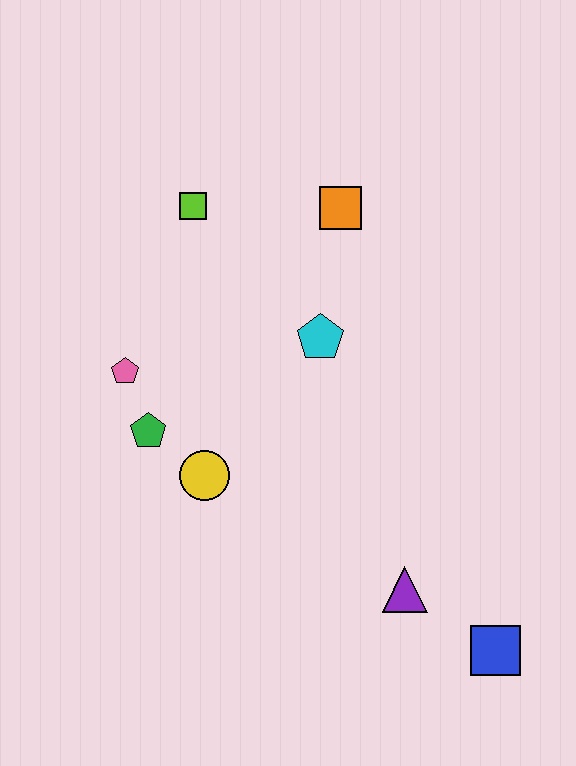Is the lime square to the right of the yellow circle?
No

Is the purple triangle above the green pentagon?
No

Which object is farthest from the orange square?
The blue square is farthest from the orange square.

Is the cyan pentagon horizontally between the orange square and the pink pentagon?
Yes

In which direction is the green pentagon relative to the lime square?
The green pentagon is below the lime square.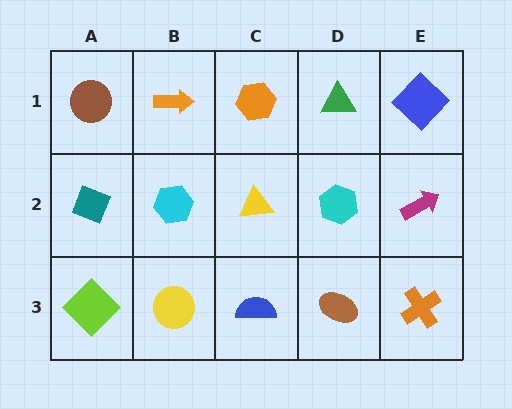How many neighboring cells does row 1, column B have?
3.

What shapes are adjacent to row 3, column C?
A yellow triangle (row 2, column C), a yellow circle (row 3, column B), a brown ellipse (row 3, column D).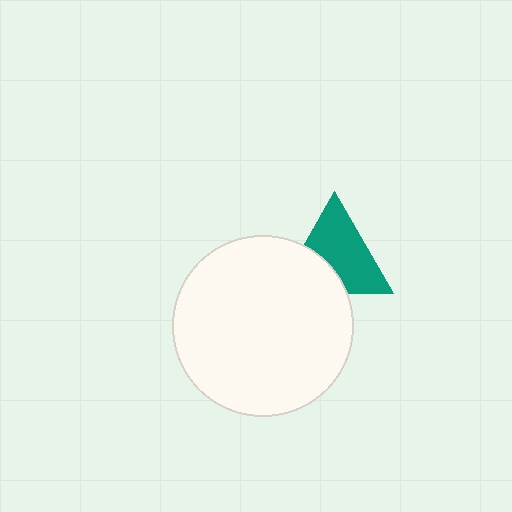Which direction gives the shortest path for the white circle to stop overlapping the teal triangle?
Moving down gives the shortest separation.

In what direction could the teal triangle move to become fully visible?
The teal triangle could move up. That would shift it out from behind the white circle entirely.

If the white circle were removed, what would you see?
You would see the complete teal triangle.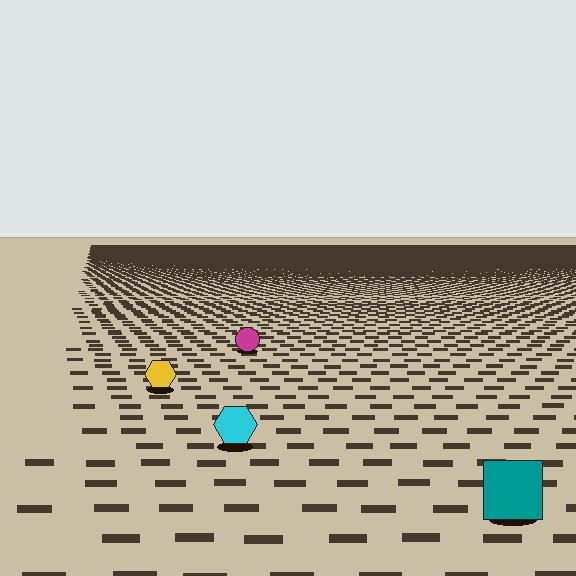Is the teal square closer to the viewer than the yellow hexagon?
Yes. The teal square is closer — you can tell from the texture gradient: the ground texture is coarser near it.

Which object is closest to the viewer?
The teal square is closest. The texture marks near it are larger and more spread out.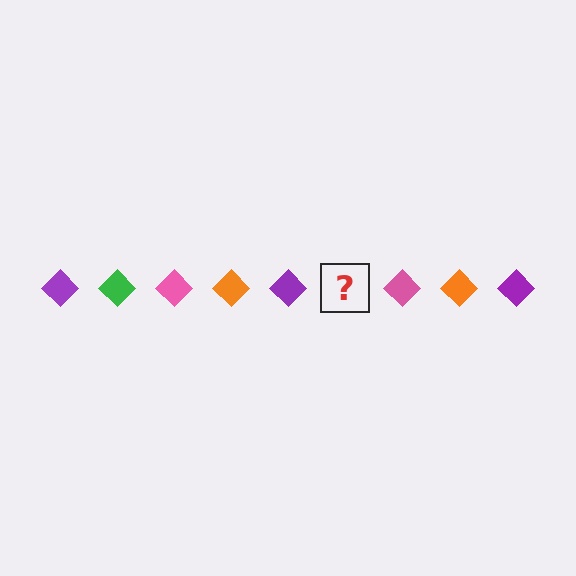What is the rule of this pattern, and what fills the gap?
The rule is that the pattern cycles through purple, green, pink, orange diamonds. The gap should be filled with a green diamond.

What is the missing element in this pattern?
The missing element is a green diamond.